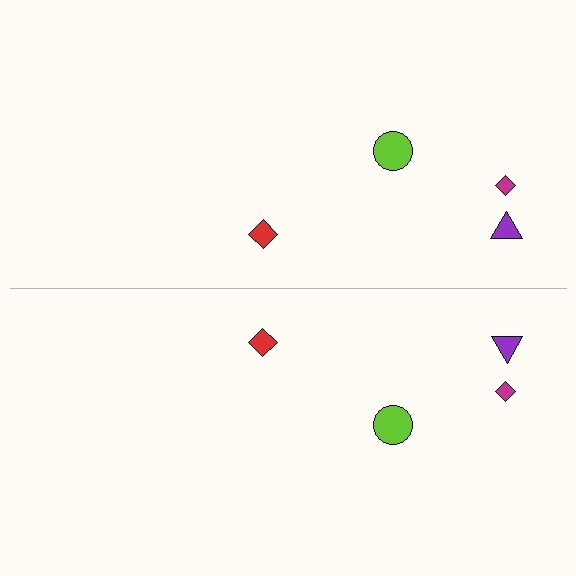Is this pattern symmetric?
Yes, this pattern has bilateral (reflection) symmetry.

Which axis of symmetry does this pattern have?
The pattern has a horizontal axis of symmetry running through the center of the image.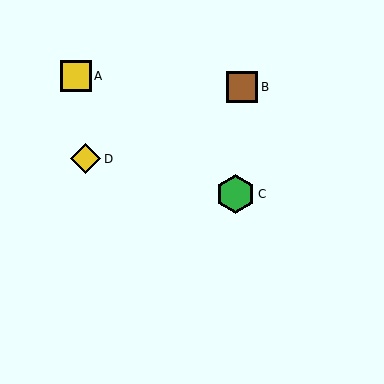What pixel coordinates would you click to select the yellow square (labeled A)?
Click at (76, 76) to select the yellow square A.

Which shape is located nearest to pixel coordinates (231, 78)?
The brown square (labeled B) at (242, 87) is nearest to that location.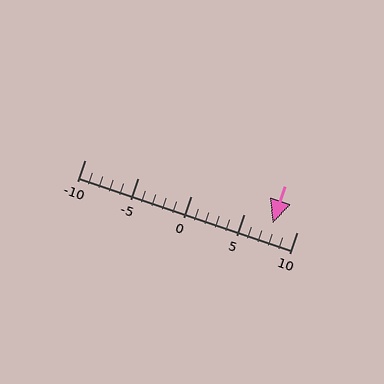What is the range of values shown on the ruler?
The ruler shows values from -10 to 10.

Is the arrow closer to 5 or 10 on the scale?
The arrow is closer to 10.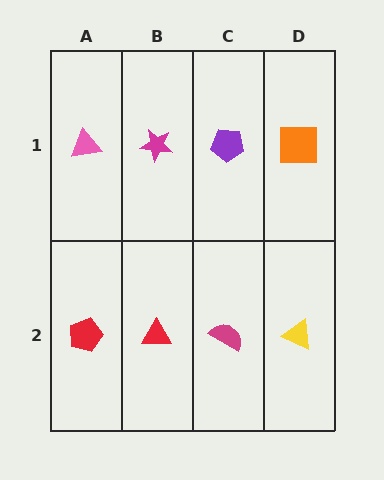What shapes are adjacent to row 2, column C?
A purple pentagon (row 1, column C), a red triangle (row 2, column B), a yellow triangle (row 2, column D).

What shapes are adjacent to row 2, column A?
A pink triangle (row 1, column A), a red triangle (row 2, column B).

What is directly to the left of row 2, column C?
A red triangle.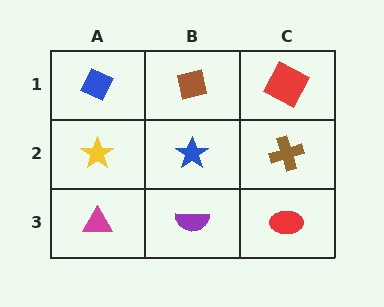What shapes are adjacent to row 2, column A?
A blue diamond (row 1, column A), a magenta triangle (row 3, column A), a blue star (row 2, column B).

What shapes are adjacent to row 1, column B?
A blue star (row 2, column B), a blue diamond (row 1, column A), a red square (row 1, column C).